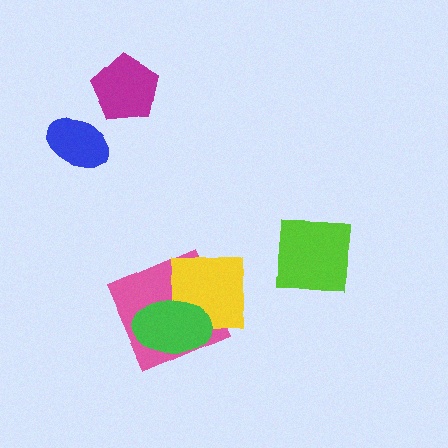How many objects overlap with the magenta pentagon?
0 objects overlap with the magenta pentagon.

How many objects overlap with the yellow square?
2 objects overlap with the yellow square.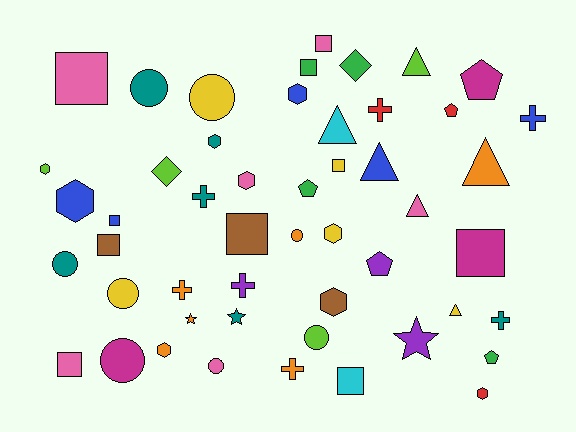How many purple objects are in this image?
There are 3 purple objects.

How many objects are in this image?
There are 50 objects.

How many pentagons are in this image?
There are 5 pentagons.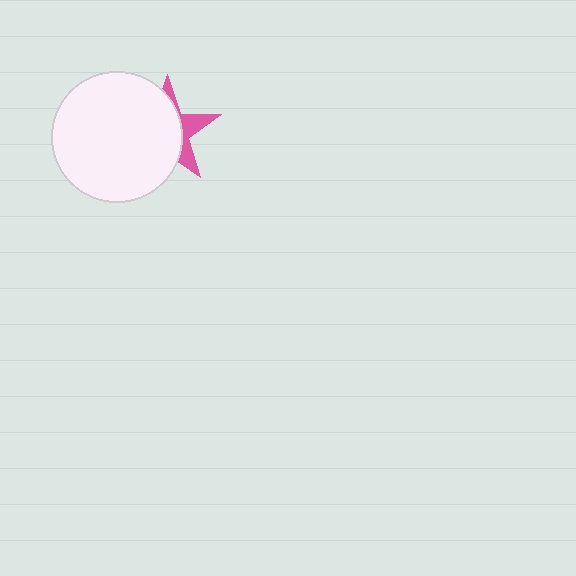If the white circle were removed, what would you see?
You would see the complete pink star.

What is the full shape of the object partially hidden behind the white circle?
The partially hidden object is a pink star.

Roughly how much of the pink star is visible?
A small part of it is visible (roughly 32%).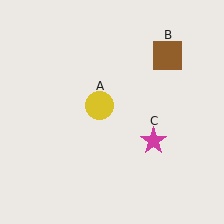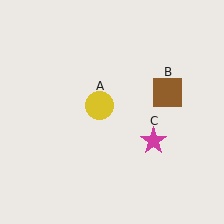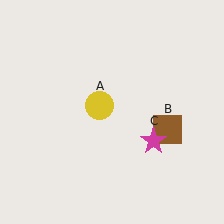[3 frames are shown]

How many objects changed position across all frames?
1 object changed position: brown square (object B).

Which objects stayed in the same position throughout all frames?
Yellow circle (object A) and magenta star (object C) remained stationary.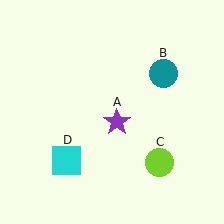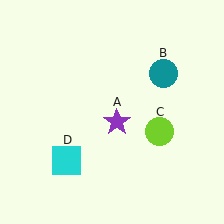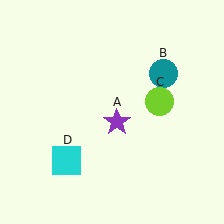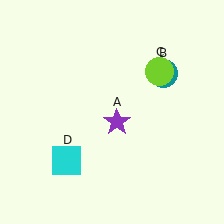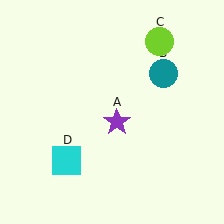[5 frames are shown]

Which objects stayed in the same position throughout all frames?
Purple star (object A) and teal circle (object B) and cyan square (object D) remained stationary.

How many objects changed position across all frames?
1 object changed position: lime circle (object C).